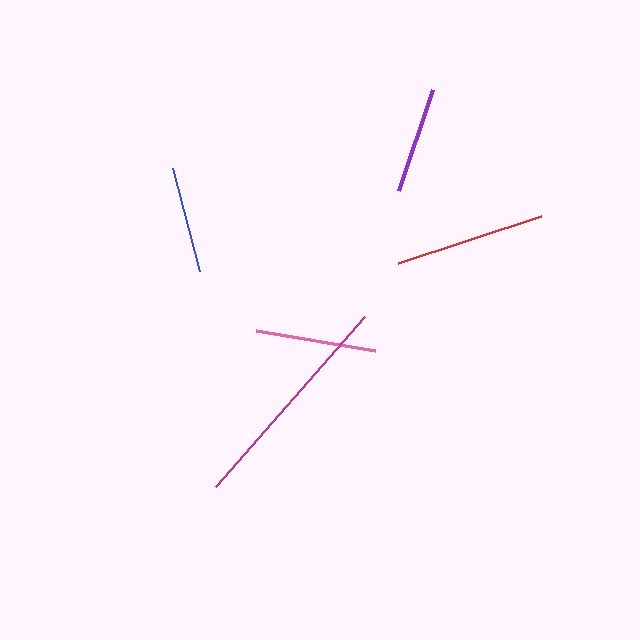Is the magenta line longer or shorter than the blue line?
The magenta line is longer than the blue line.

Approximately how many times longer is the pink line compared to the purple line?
The pink line is approximately 1.1 times the length of the purple line.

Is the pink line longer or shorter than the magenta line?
The magenta line is longer than the pink line.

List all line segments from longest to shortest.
From longest to shortest: magenta, red, pink, blue, purple.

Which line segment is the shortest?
The purple line is the shortest at approximately 106 pixels.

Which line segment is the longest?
The magenta line is the longest at approximately 226 pixels.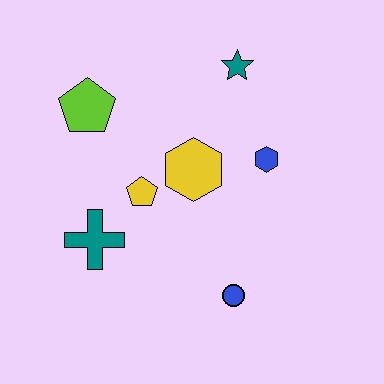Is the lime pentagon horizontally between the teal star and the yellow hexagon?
No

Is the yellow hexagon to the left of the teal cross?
No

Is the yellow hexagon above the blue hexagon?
No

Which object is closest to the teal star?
The blue hexagon is closest to the teal star.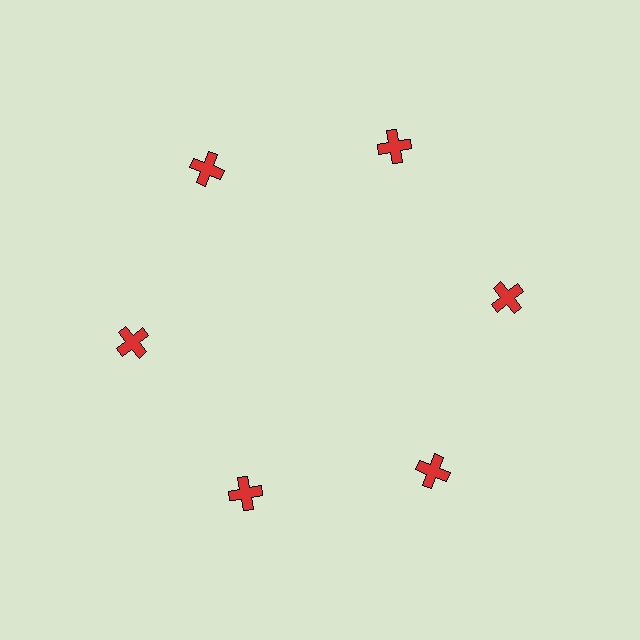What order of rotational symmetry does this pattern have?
This pattern has 6-fold rotational symmetry.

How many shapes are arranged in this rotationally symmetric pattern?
There are 6 shapes, arranged in 6 groups of 1.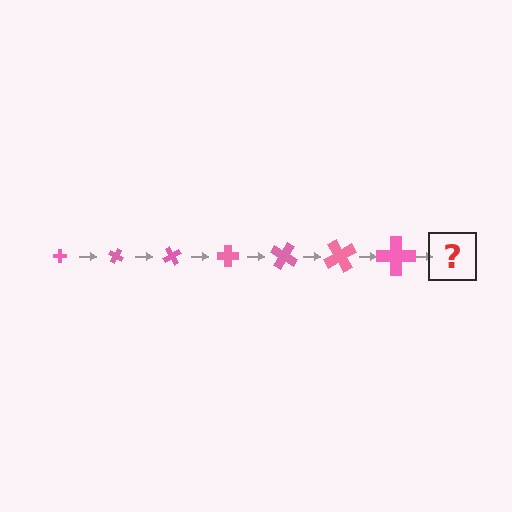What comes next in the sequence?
The next element should be a cross, larger than the previous one and rotated 210 degrees from the start.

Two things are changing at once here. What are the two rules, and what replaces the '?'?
The two rules are that the cross grows larger each step and it rotates 30 degrees each step. The '?' should be a cross, larger than the previous one and rotated 210 degrees from the start.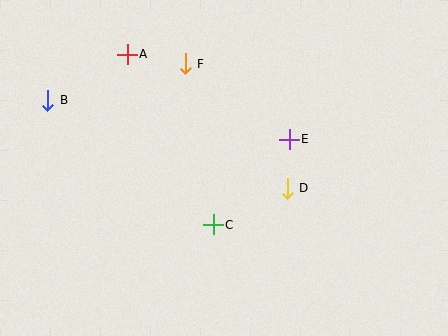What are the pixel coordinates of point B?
Point B is at (48, 100).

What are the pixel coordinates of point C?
Point C is at (213, 225).